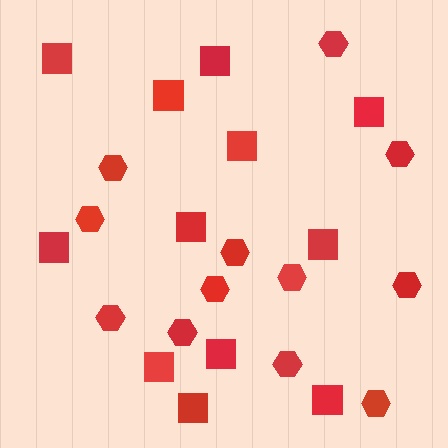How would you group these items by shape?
There are 2 groups: one group of squares (12) and one group of hexagons (12).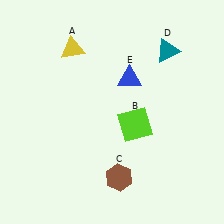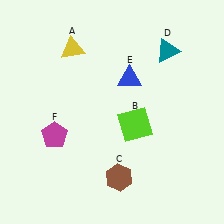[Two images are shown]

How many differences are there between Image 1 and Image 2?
There is 1 difference between the two images.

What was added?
A magenta pentagon (F) was added in Image 2.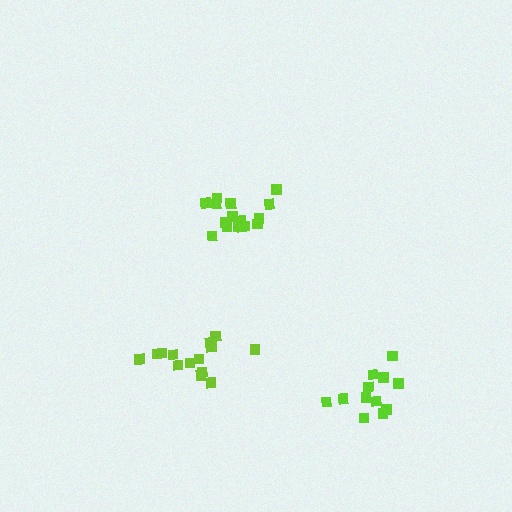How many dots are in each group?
Group 1: 16 dots, Group 2: 12 dots, Group 3: 14 dots (42 total).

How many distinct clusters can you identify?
There are 3 distinct clusters.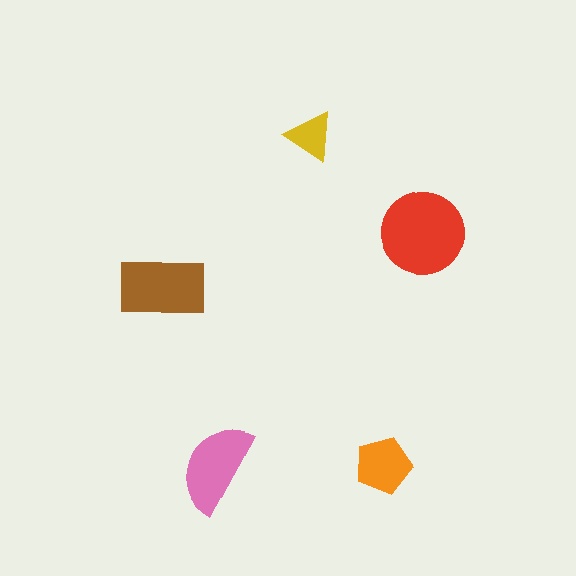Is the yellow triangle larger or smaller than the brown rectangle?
Smaller.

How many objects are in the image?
There are 5 objects in the image.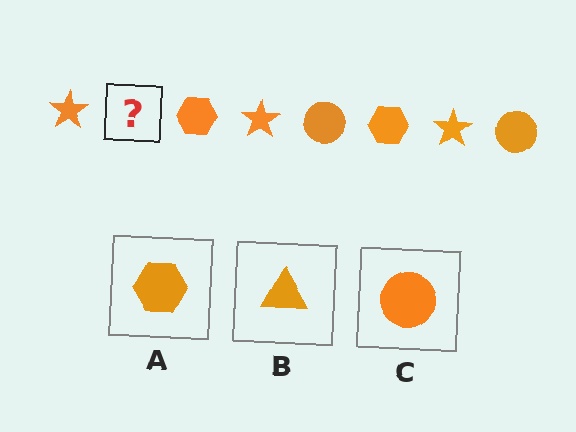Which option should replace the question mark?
Option C.